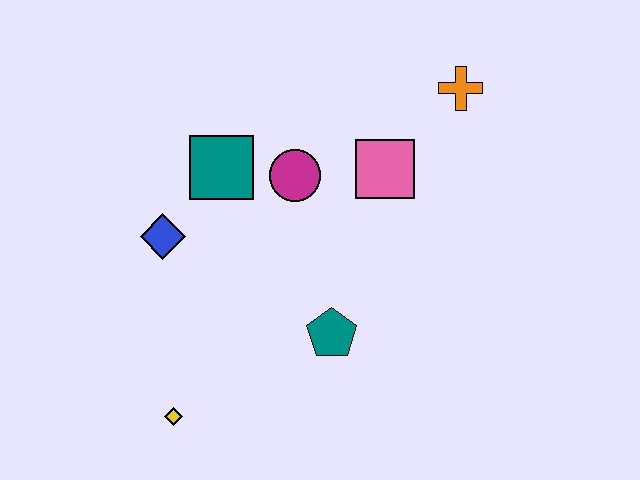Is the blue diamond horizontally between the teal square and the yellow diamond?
No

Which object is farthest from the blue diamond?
The orange cross is farthest from the blue diamond.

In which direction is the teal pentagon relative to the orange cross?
The teal pentagon is below the orange cross.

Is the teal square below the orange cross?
Yes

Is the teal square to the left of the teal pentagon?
Yes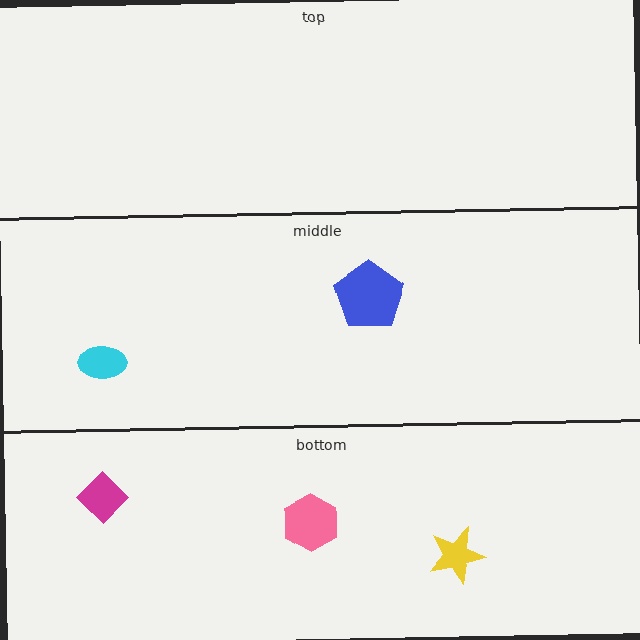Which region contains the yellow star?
The bottom region.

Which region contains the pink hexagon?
The bottom region.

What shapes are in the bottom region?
The yellow star, the magenta diamond, the pink hexagon.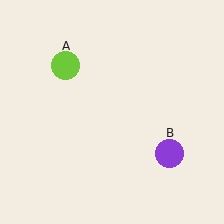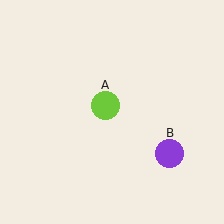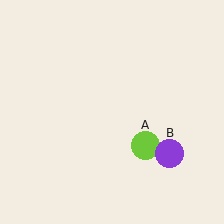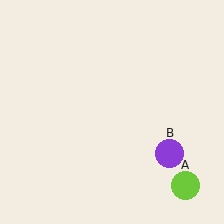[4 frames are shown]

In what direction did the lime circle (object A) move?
The lime circle (object A) moved down and to the right.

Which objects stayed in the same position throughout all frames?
Purple circle (object B) remained stationary.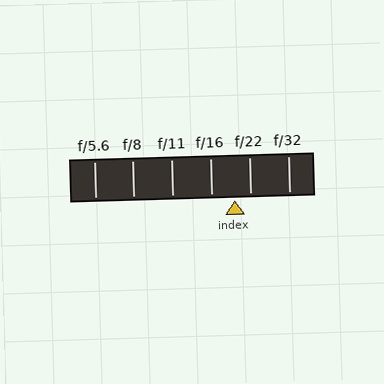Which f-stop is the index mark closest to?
The index mark is closest to f/22.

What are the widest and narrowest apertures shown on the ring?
The widest aperture shown is f/5.6 and the narrowest is f/32.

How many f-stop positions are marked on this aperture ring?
There are 6 f-stop positions marked.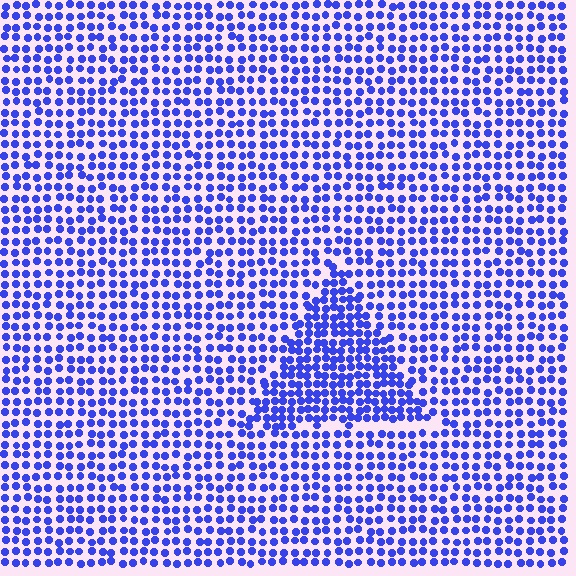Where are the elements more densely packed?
The elements are more densely packed inside the triangle boundary.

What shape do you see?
I see a triangle.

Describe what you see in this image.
The image contains small blue elements arranged at two different densities. A triangle-shaped region is visible where the elements are more densely packed than the surrounding area.